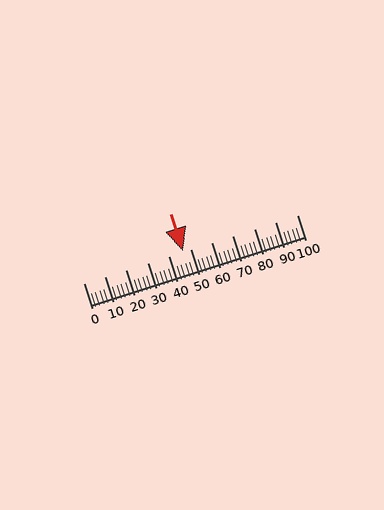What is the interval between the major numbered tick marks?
The major tick marks are spaced 10 units apart.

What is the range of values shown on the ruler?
The ruler shows values from 0 to 100.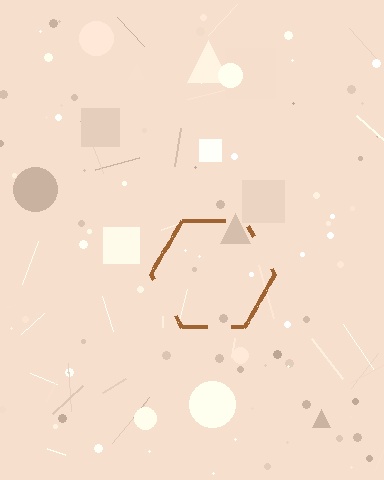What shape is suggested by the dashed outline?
The dashed outline suggests a hexagon.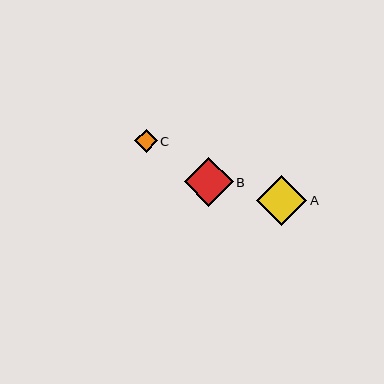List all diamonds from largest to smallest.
From largest to smallest: A, B, C.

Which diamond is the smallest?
Diamond C is the smallest with a size of approximately 23 pixels.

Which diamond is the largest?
Diamond A is the largest with a size of approximately 50 pixels.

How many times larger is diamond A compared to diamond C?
Diamond A is approximately 2.2 times the size of diamond C.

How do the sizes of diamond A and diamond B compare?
Diamond A and diamond B are approximately the same size.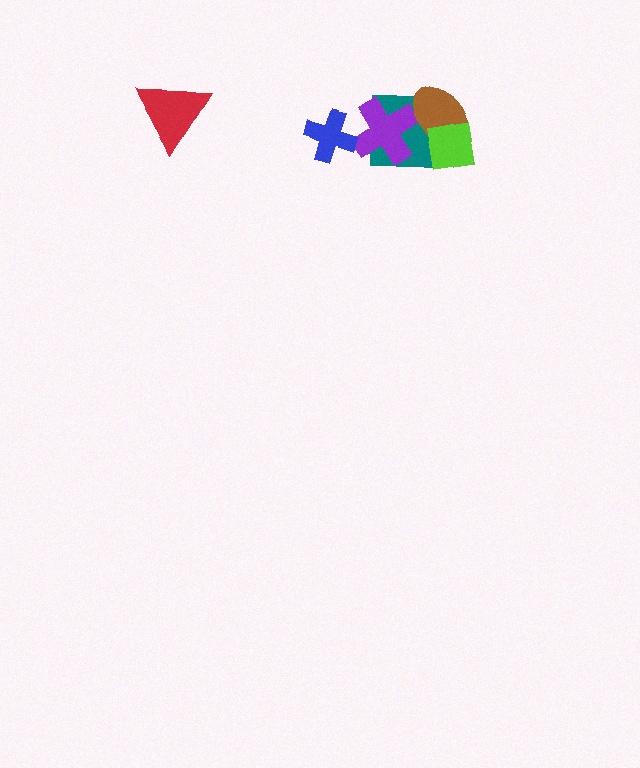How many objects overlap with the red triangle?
0 objects overlap with the red triangle.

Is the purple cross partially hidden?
Yes, it is partially covered by another shape.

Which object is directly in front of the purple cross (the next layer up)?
The brown ellipse is directly in front of the purple cross.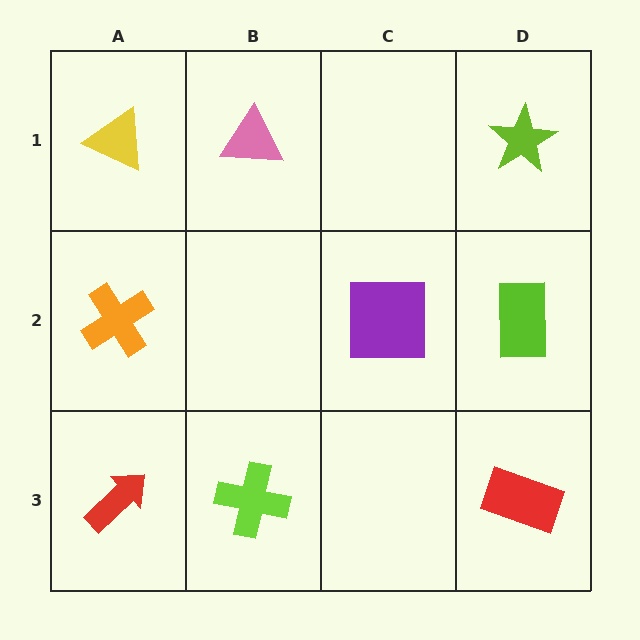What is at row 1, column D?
A lime star.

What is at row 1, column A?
A yellow triangle.